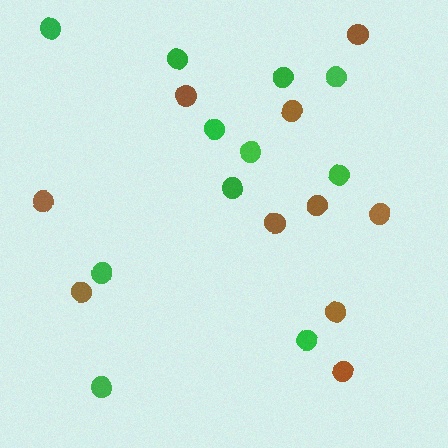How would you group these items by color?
There are 2 groups: one group of brown circles (10) and one group of green circles (11).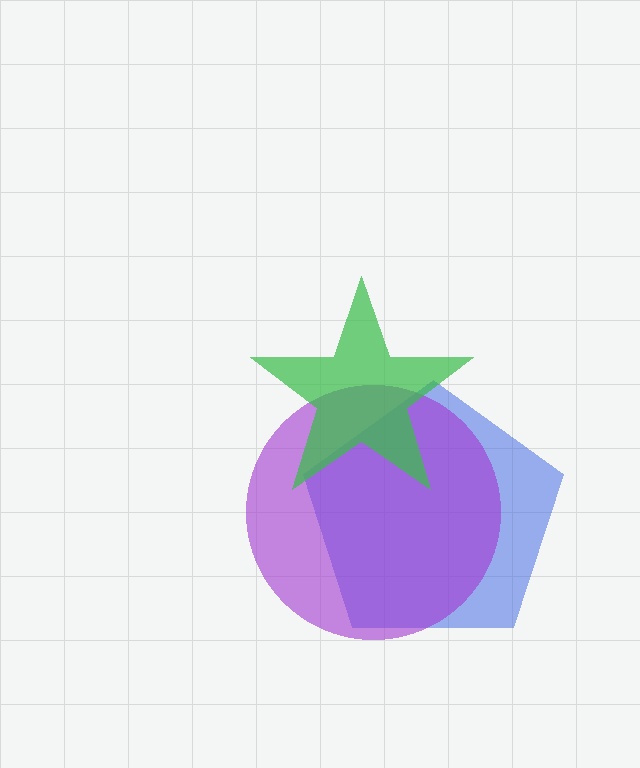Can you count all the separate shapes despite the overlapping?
Yes, there are 3 separate shapes.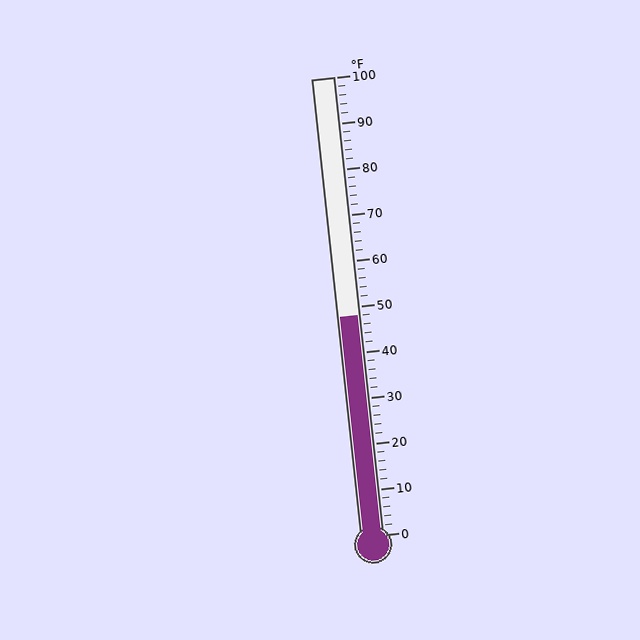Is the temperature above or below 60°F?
The temperature is below 60°F.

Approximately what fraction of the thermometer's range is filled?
The thermometer is filled to approximately 50% of its range.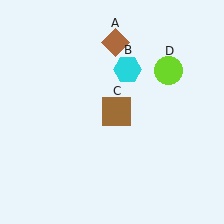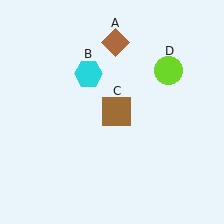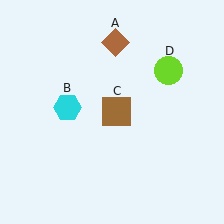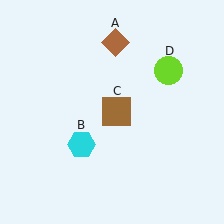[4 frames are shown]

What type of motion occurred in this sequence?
The cyan hexagon (object B) rotated counterclockwise around the center of the scene.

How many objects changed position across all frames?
1 object changed position: cyan hexagon (object B).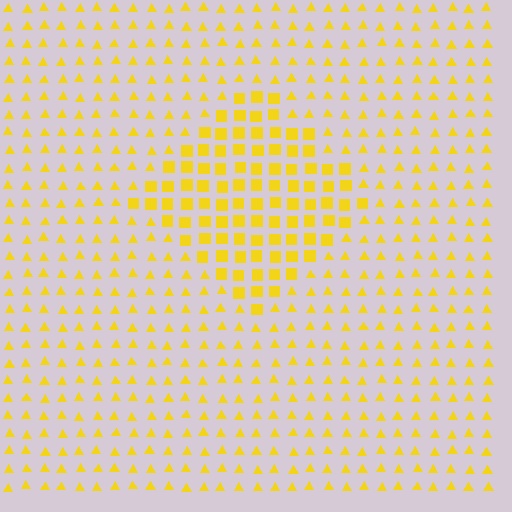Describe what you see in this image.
The image is filled with small yellow elements arranged in a uniform grid. A diamond-shaped region contains squares, while the surrounding area contains triangles. The boundary is defined purely by the change in element shape.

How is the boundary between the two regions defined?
The boundary is defined by a change in element shape: squares inside vs. triangles outside. All elements share the same color and spacing.